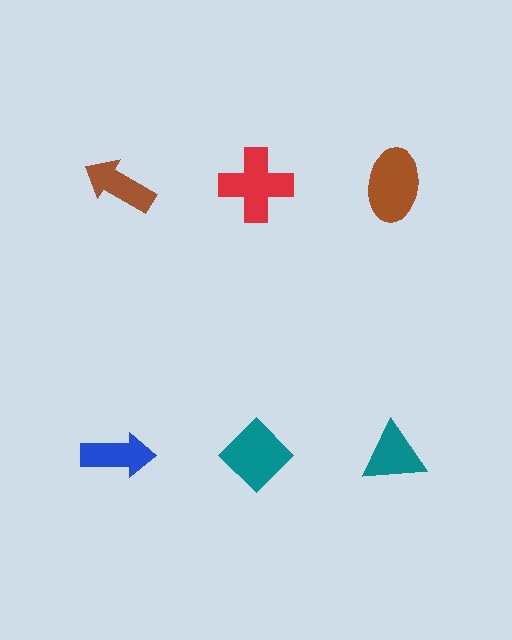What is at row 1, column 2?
A red cross.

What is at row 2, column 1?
A blue arrow.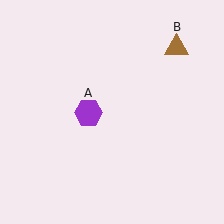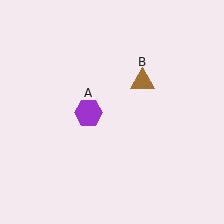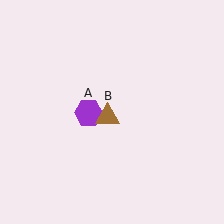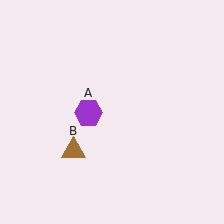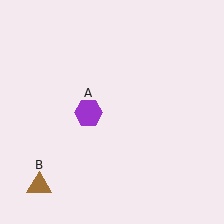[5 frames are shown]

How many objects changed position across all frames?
1 object changed position: brown triangle (object B).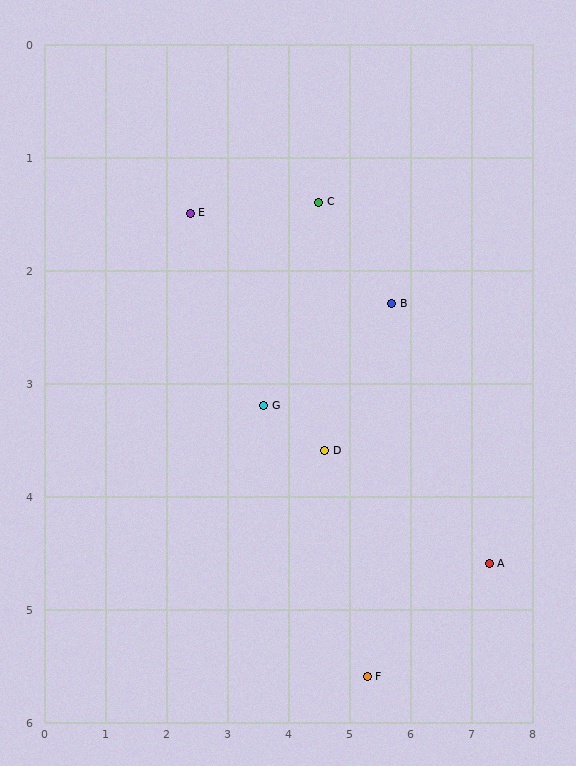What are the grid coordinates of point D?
Point D is at approximately (4.6, 3.6).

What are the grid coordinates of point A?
Point A is at approximately (7.3, 4.6).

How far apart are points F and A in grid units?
Points F and A are about 2.2 grid units apart.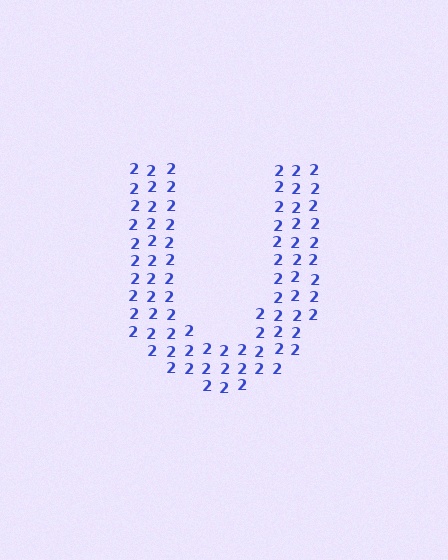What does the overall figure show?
The overall figure shows the letter U.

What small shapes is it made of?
It is made of small digit 2's.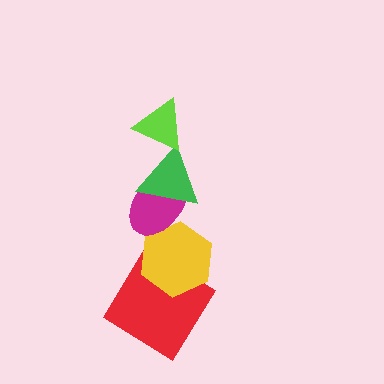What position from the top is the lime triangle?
The lime triangle is 1st from the top.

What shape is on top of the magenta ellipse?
The green triangle is on top of the magenta ellipse.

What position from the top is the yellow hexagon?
The yellow hexagon is 4th from the top.